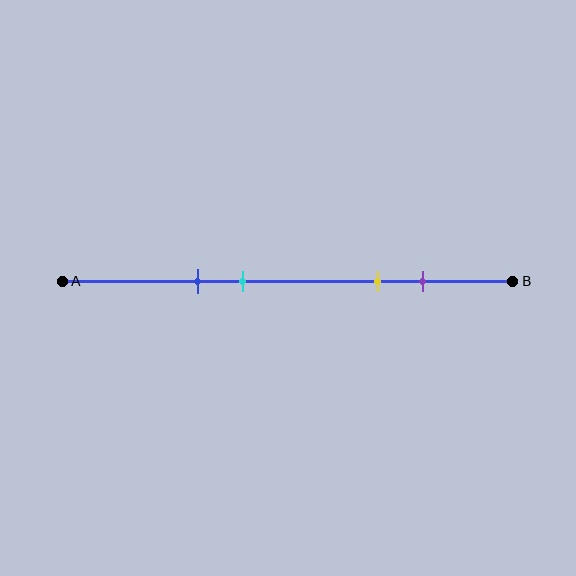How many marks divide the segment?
There are 4 marks dividing the segment.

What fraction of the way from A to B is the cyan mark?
The cyan mark is approximately 40% (0.4) of the way from A to B.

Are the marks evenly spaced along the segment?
No, the marks are not evenly spaced.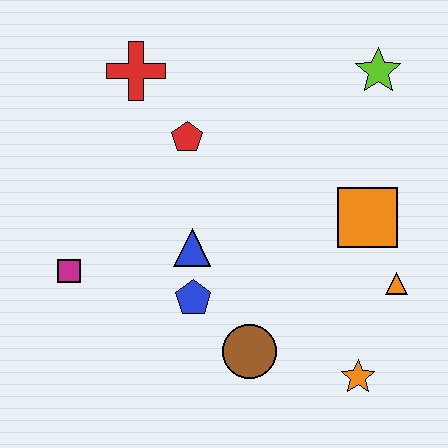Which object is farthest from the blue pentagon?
The lime star is farthest from the blue pentagon.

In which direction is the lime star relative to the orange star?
The lime star is above the orange star.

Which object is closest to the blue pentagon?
The blue triangle is closest to the blue pentagon.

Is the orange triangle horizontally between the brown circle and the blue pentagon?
No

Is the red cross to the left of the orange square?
Yes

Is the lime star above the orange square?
Yes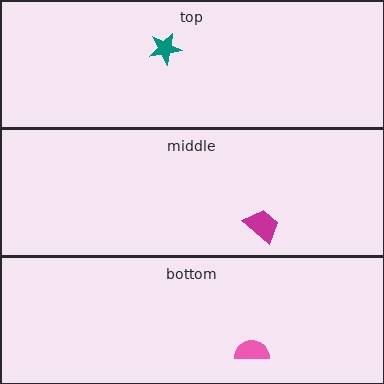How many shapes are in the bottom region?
1.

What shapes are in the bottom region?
The pink semicircle.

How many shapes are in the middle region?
1.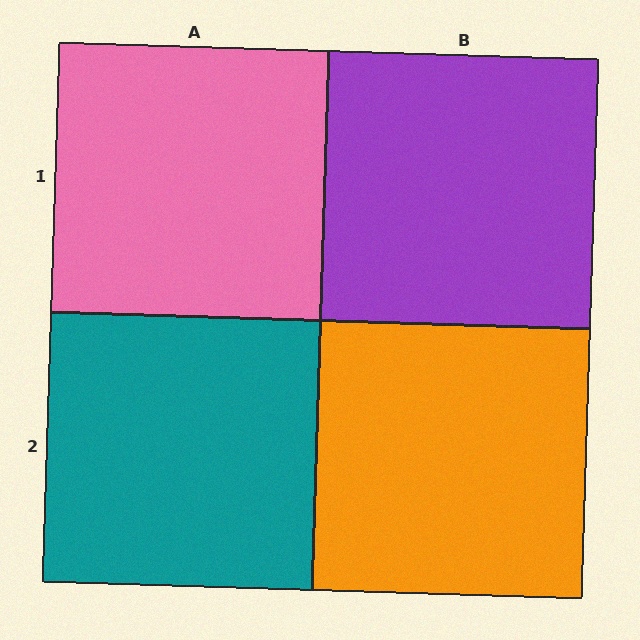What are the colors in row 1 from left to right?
Pink, purple.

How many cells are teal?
1 cell is teal.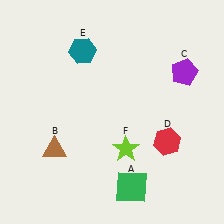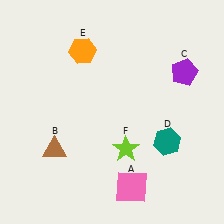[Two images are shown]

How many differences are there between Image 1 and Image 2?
There are 3 differences between the two images.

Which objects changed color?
A changed from green to pink. D changed from red to teal. E changed from teal to orange.